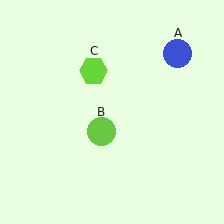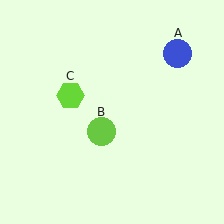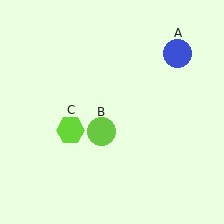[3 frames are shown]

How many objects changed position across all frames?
1 object changed position: lime hexagon (object C).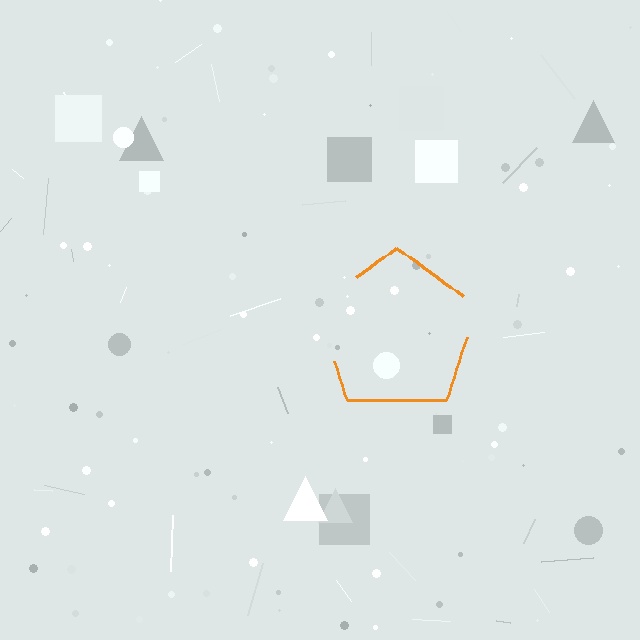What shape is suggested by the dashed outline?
The dashed outline suggests a pentagon.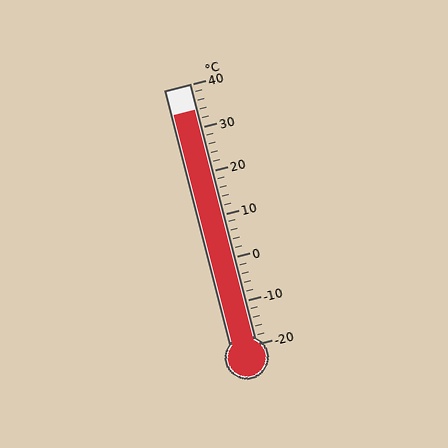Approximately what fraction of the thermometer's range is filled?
The thermometer is filled to approximately 90% of its range.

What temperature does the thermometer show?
The thermometer shows approximately 34°C.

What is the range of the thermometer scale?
The thermometer scale ranges from -20°C to 40°C.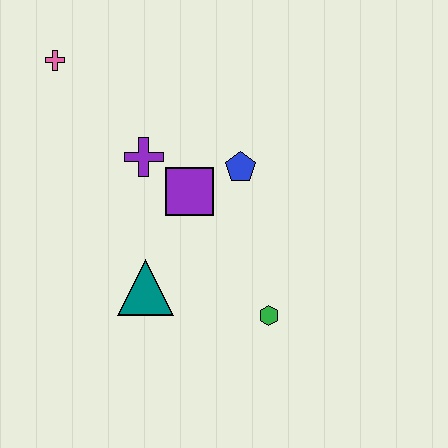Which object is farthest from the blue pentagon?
The pink cross is farthest from the blue pentagon.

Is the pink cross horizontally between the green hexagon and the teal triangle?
No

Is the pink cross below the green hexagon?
No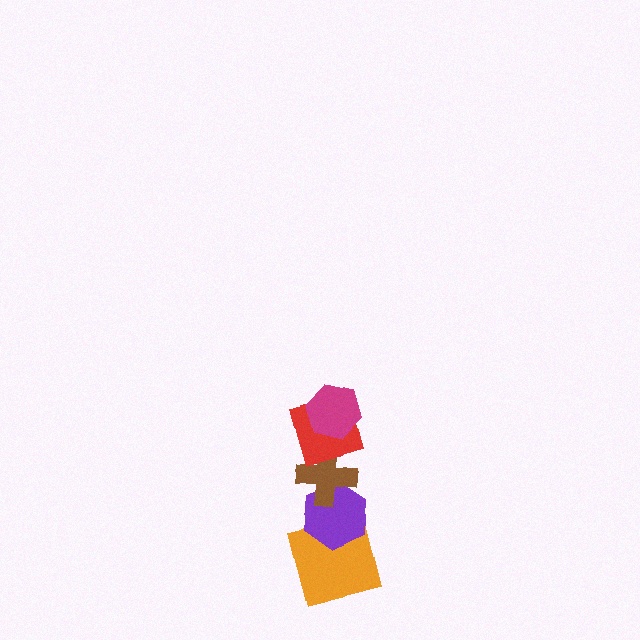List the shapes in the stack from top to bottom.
From top to bottom: the magenta hexagon, the red square, the brown cross, the purple hexagon, the orange square.